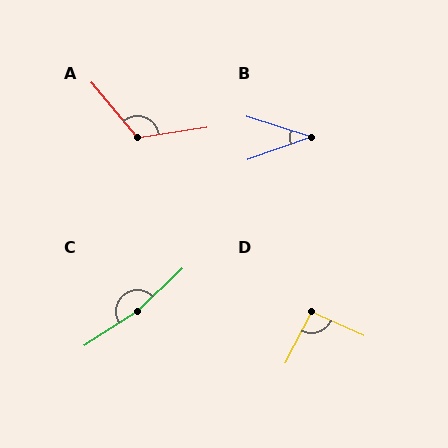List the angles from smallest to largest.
B (37°), D (94°), A (121°), C (169°).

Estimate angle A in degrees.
Approximately 121 degrees.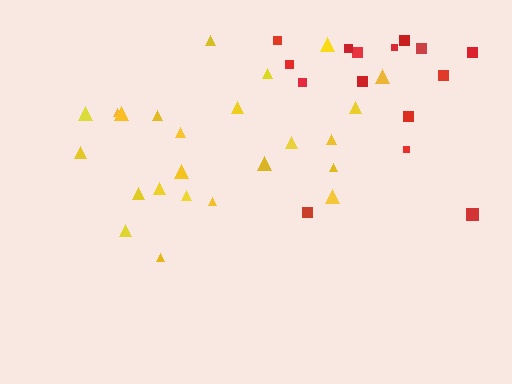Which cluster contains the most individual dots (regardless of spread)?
Yellow (24).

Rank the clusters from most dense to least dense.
yellow, red.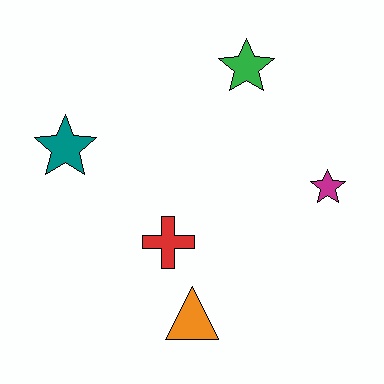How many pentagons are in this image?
There are no pentagons.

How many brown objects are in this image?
There are no brown objects.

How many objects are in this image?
There are 5 objects.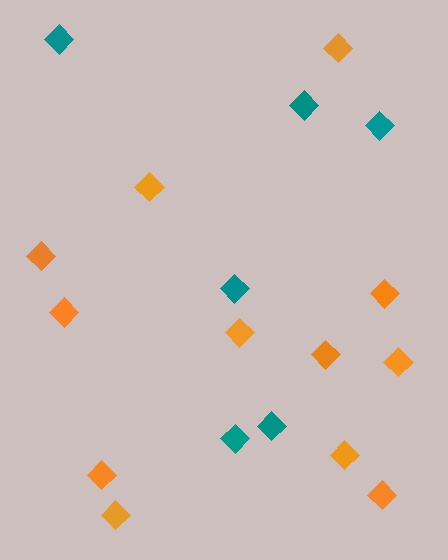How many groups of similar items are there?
There are 2 groups: one group of teal diamonds (6) and one group of orange diamonds (12).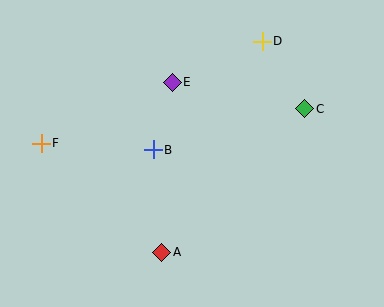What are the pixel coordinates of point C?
Point C is at (305, 109).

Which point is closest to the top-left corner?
Point F is closest to the top-left corner.